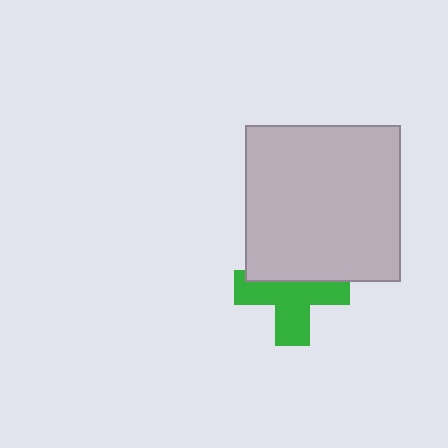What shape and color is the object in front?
The object in front is a light gray square.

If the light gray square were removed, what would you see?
You would see the complete green cross.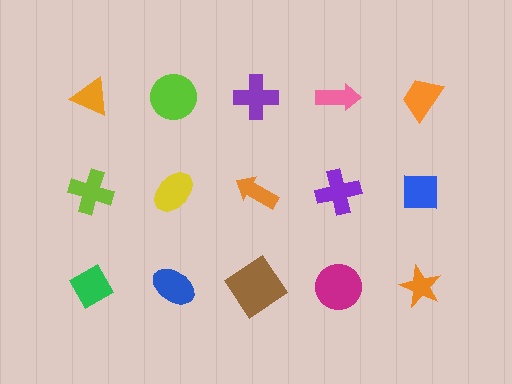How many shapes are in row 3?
5 shapes.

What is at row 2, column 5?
A blue square.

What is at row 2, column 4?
A purple cross.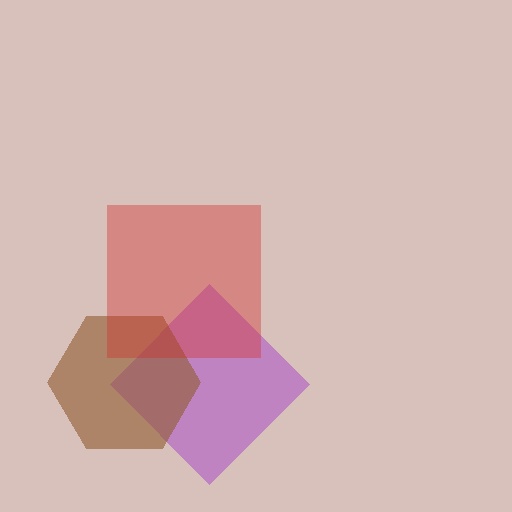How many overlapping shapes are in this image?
There are 3 overlapping shapes in the image.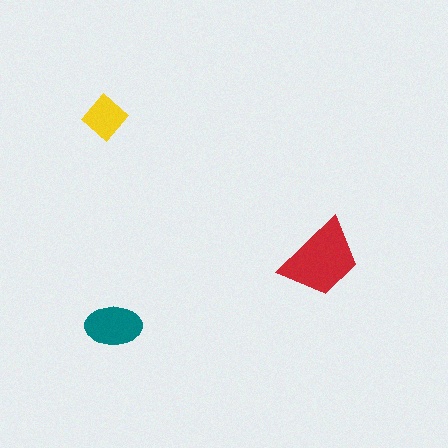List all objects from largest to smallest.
The red trapezoid, the teal ellipse, the yellow diamond.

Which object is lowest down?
The teal ellipse is bottommost.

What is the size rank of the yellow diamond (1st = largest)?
3rd.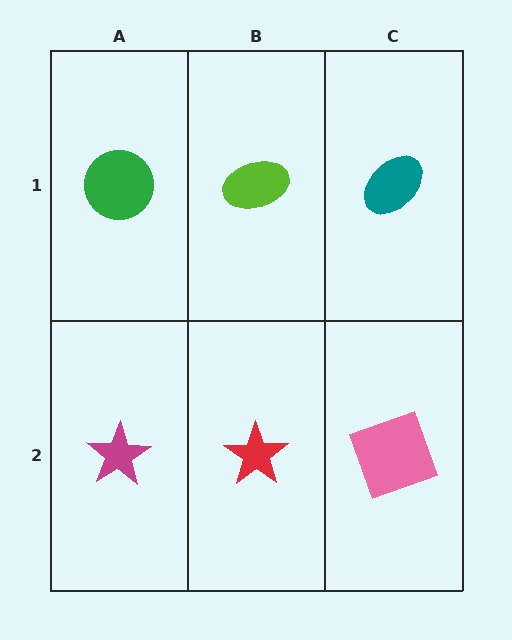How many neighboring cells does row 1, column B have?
3.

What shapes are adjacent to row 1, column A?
A magenta star (row 2, column A), a lime ellipse (row 1, column B).